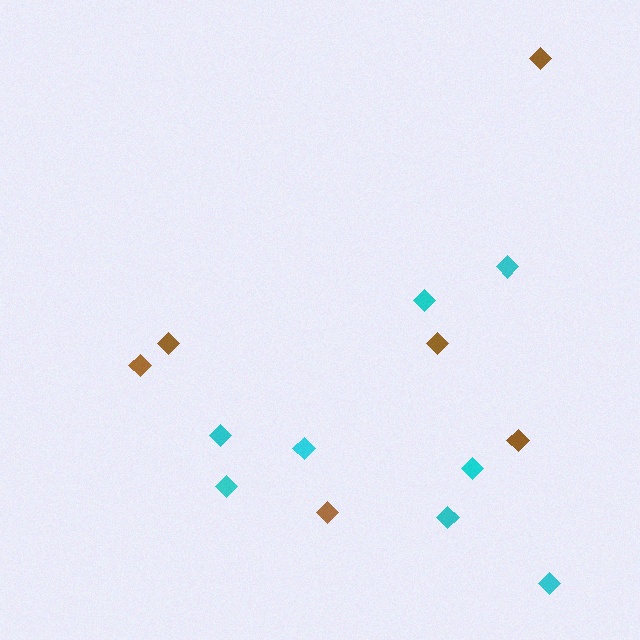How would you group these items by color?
There are 2 groups: one group of brown diamonds (6) and one group of cyan diamonds (8).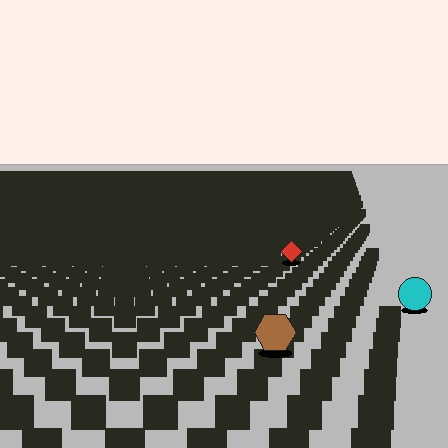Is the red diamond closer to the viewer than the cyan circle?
No. The cyan circle is closer — you can tell from the texture gradient: the ground texture is coarser near it.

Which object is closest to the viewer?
The brown hexagon is closest. The texture marks near it are larger and more spread out.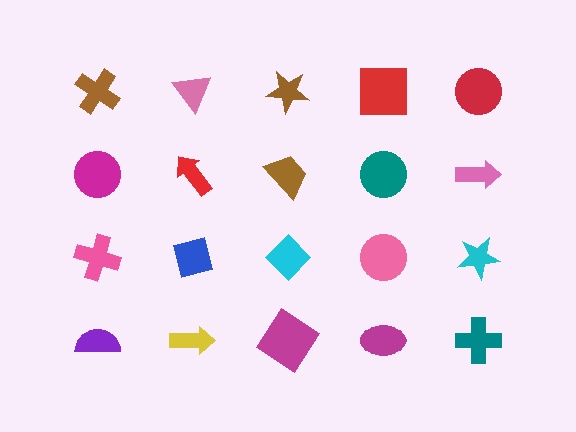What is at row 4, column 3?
A magenta diamond.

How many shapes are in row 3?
5 shapes.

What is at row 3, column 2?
A blue square.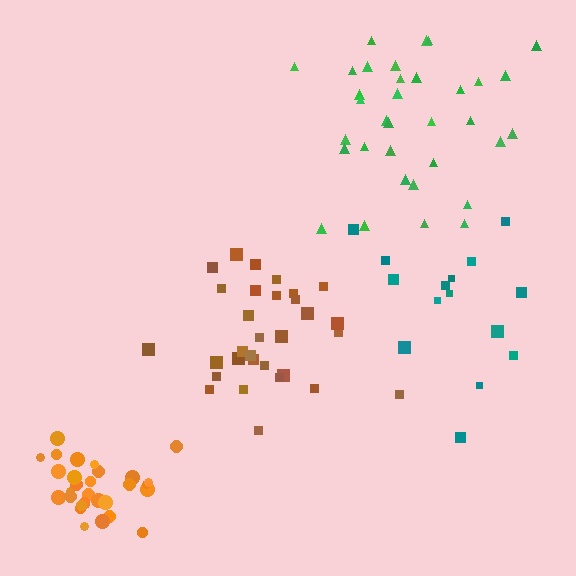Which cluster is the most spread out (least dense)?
Teal.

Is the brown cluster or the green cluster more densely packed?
Brown.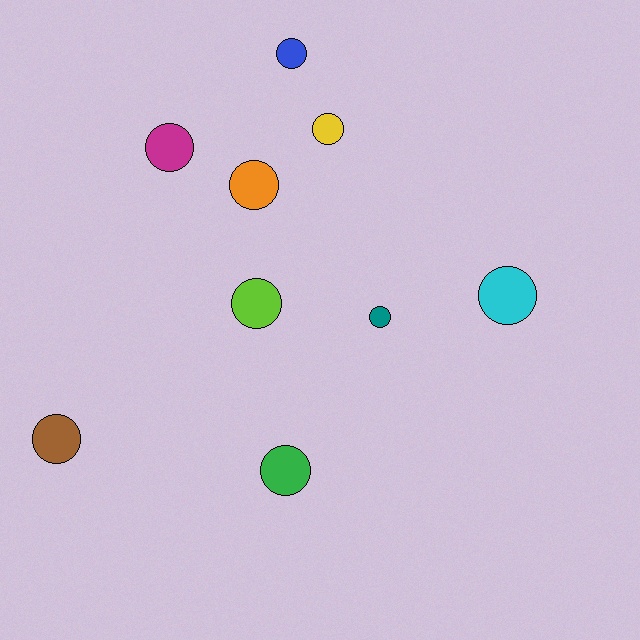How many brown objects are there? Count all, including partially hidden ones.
There is 1 brown object.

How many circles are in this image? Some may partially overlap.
There are 9 circles.